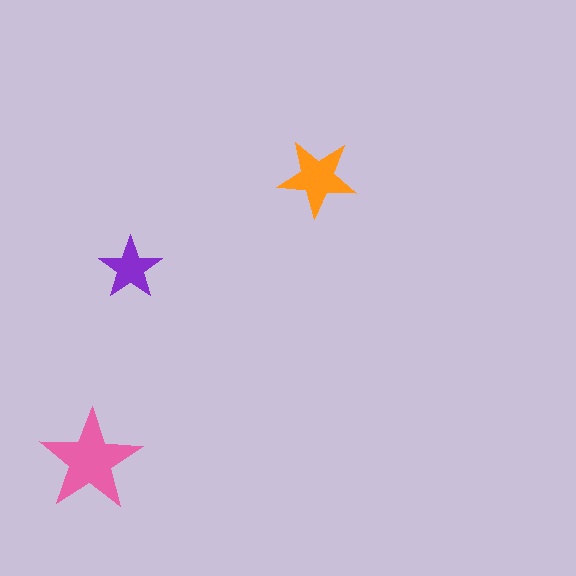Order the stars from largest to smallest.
the pink one, the orange one, the purple one.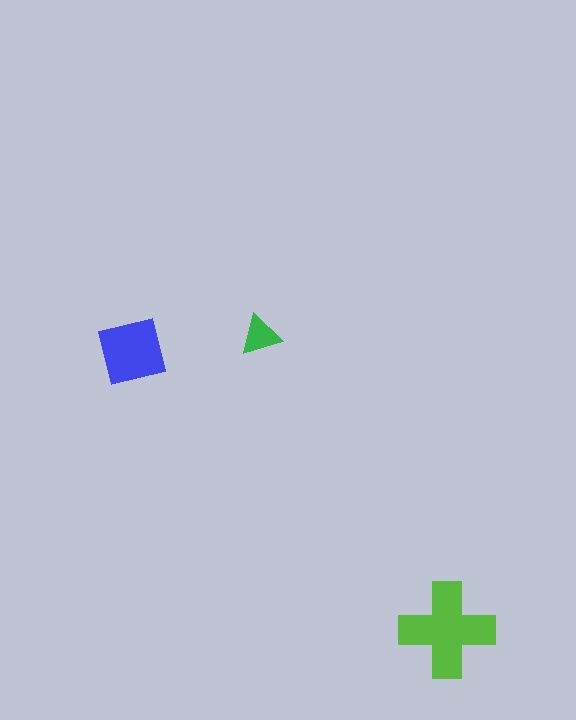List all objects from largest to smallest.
The lime cross, the blue square, the green triangle.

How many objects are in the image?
There are 3 objects in the image.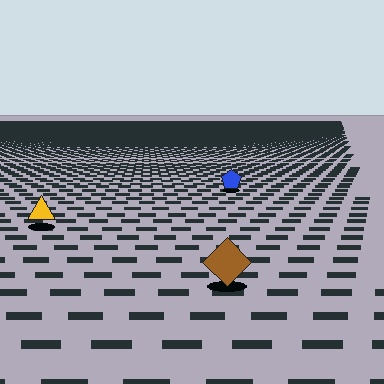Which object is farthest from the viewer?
The blue pentagon is farthest from the viewer. It appears smaller and the ground texture around it is denser.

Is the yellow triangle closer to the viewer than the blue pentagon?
Yes. The yellow triangle is closer — you can tell from the texture gradient: the ground texture is coarser near it.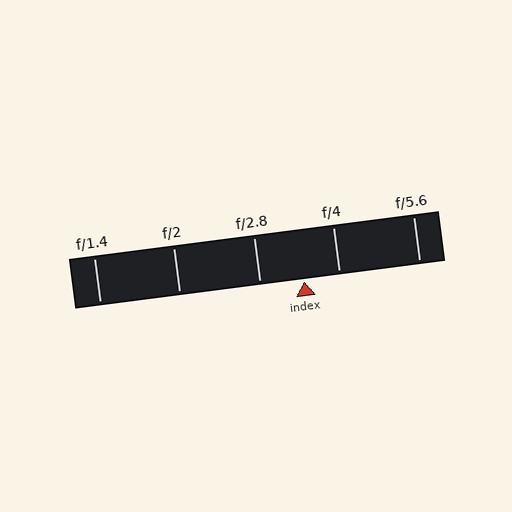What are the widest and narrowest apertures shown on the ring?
The widest aperture shown is f/1.4 and the narrowest is f/5.6.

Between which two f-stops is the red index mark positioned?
The index mark is between f/2.8 and f/4.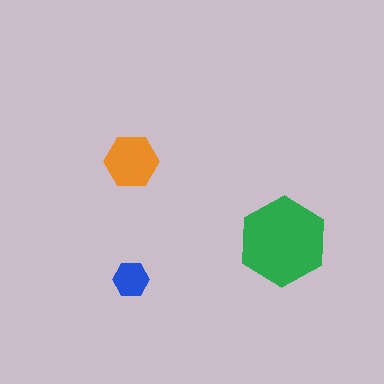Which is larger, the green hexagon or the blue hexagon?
The green one.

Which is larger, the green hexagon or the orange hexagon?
The green one.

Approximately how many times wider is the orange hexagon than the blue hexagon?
About 1.5 times wider.